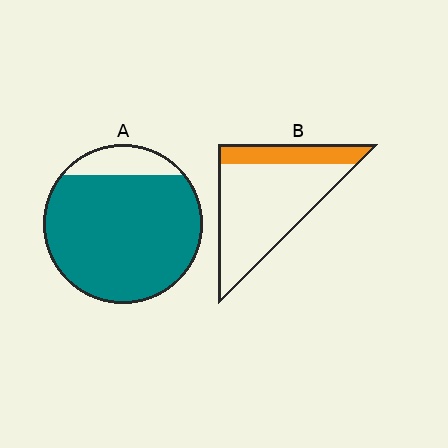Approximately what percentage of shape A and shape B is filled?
A is approximately 85% and B is approximately 25%.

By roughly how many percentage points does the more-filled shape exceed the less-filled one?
By roughly 65 percentage points (A over B).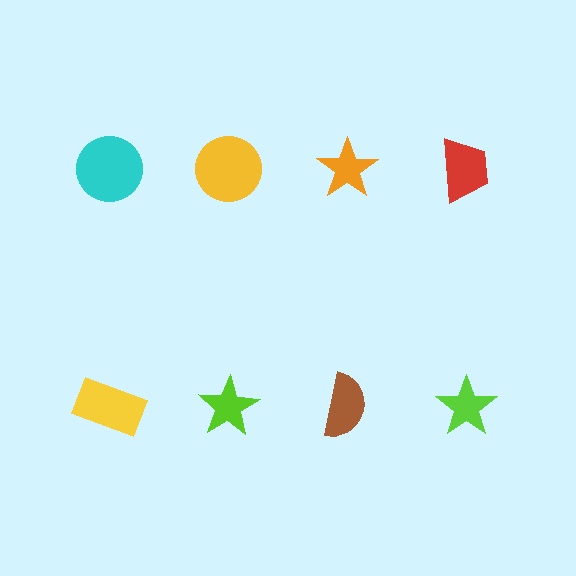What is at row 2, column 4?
A lime star.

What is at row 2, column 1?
A yellow rectangle.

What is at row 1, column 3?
An orange star.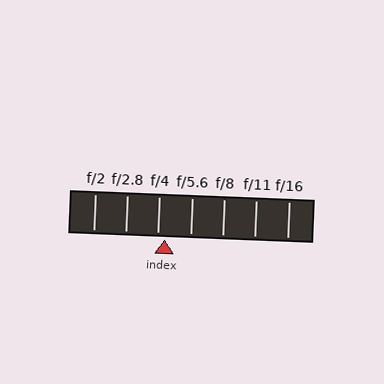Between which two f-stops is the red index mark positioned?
The index mark is between f/4 and f/5.6.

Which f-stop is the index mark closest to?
The index mark is closest to f/4.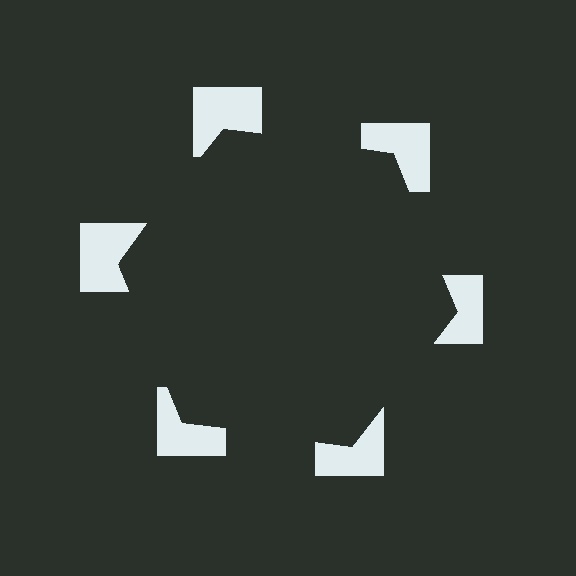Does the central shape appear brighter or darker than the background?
It typically appears slightly darker than the background, even though no actual brightness change is drawn.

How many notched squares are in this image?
There are 6 — one at each vertex of the illusory hexagon.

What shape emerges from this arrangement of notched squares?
An illusory hexagon — its edges are inferred from the aligned wedge cuts in the notched squares, not physically drawn.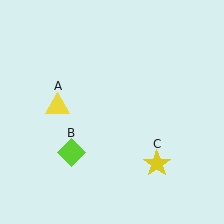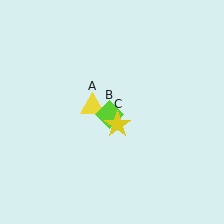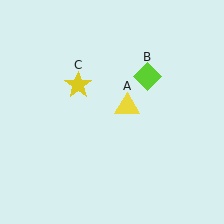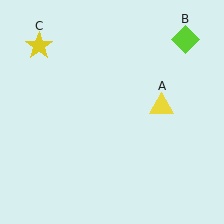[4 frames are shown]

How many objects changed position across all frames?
3 objects changed position: yellow triangle (object A), lime diamond (object B), yellow star (object C).